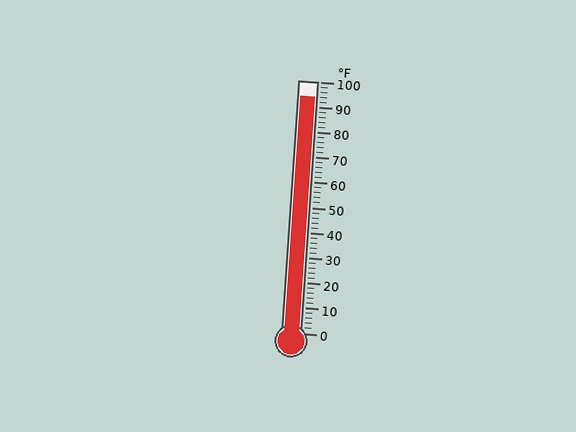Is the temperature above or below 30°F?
The temperature is above 30°F.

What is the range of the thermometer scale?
The thermometer scale ranges from 0°F to 100°F.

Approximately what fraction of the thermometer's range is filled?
The thermometer is filled to approximately 95% of its range.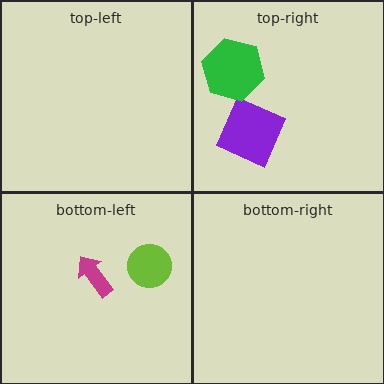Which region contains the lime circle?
The bottom-left region.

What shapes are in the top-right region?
The purple square, the green hexagon.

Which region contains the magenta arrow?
The bottom-left region.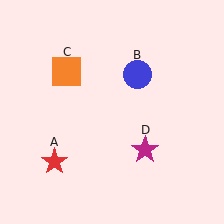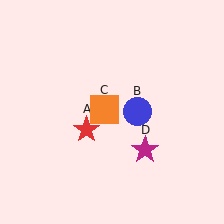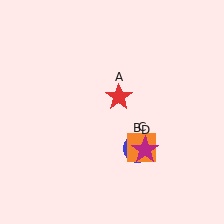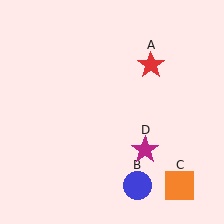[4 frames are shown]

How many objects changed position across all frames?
3 objects changed position: red star (object A), blue circle (object B), orange square (object C).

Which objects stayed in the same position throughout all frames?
Magenta star (object D) remained stationary.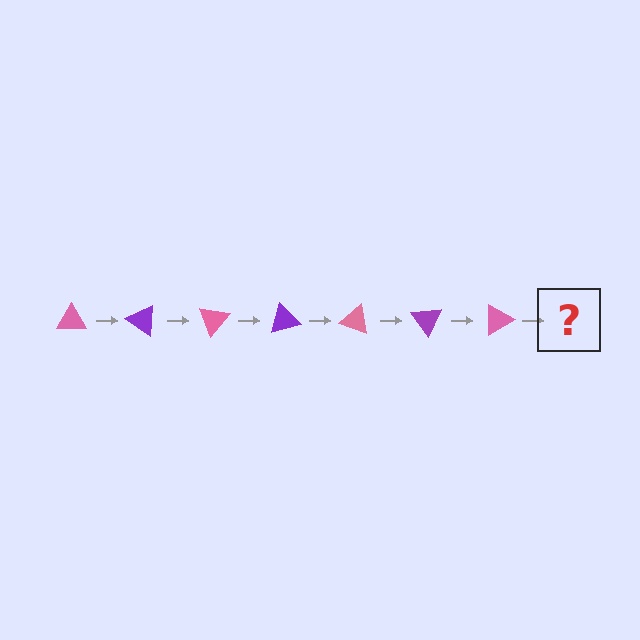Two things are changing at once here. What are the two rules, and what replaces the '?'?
The two rules are that it rotates 35 degrees each step and the color cycles through pink and purple. The '?' should be a purple triangle, rotated 245 degrees from the start.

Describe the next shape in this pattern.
It should be a purple triangle, rotated 245 degrees from the start.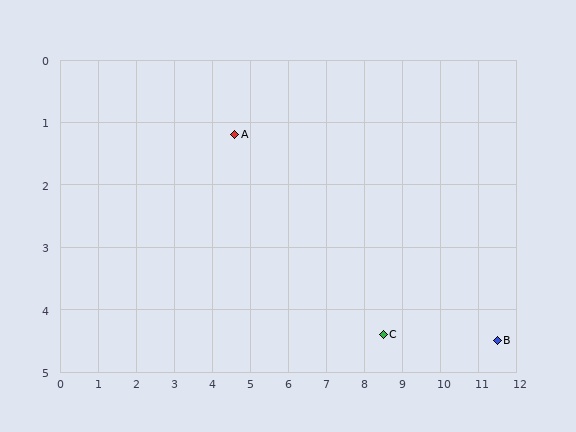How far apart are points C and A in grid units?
Points C and A are about 5.0 grid units apart.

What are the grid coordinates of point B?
Point B is at approximately (11.5, 4.5).